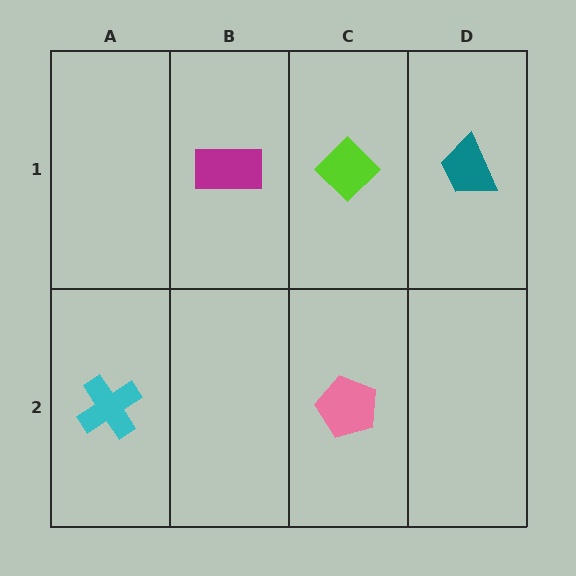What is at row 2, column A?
A cyan cross.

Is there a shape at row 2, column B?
No, that cell is empty.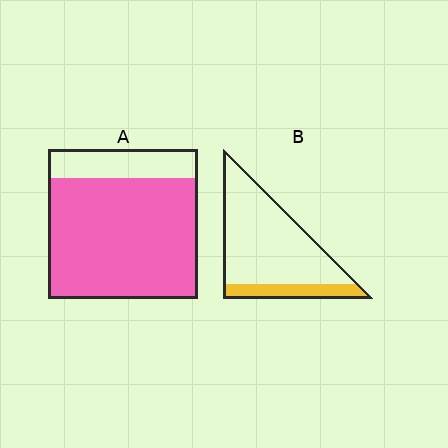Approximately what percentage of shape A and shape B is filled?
A is approximately 80% and B is approximately 20%.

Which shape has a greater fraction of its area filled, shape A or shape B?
Shape A.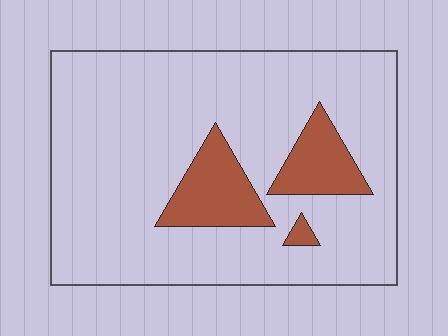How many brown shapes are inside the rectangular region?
3.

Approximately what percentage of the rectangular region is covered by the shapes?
Approximately 15%.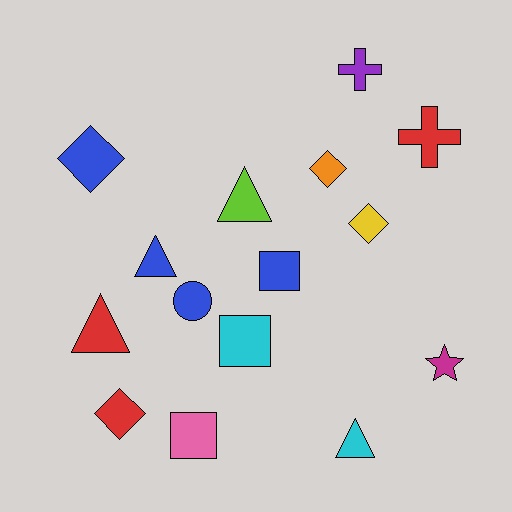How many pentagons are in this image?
There are no pentagons.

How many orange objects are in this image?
There is 1 orange object.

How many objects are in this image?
There are 15 objects.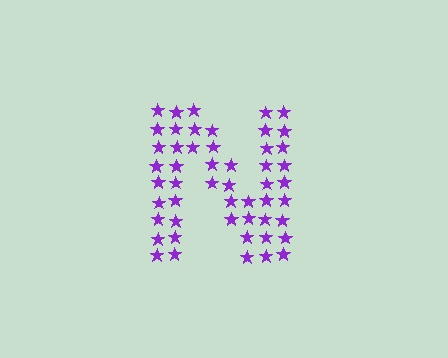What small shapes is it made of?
It is made of small stars.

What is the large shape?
The large shape is the letter N.